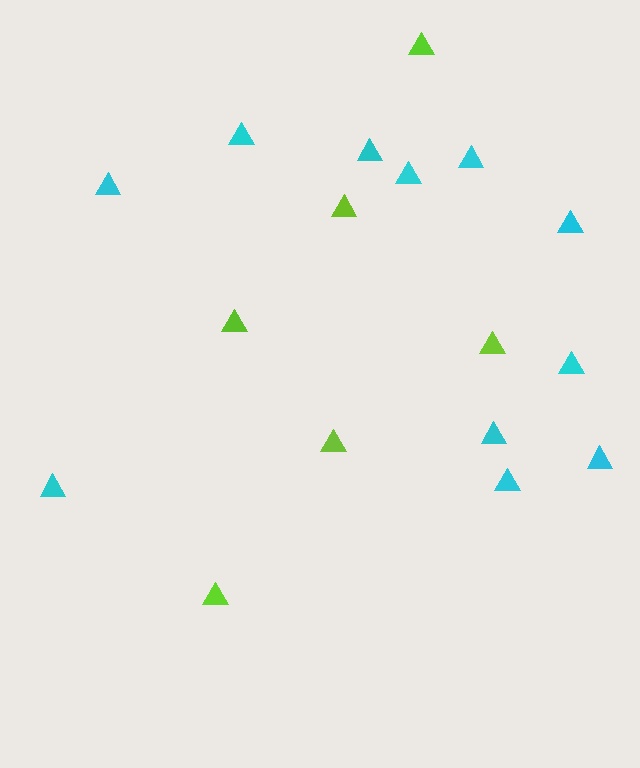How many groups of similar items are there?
There are 2 groups: one group of cyan triangles (11) and one group of lime triangles (6).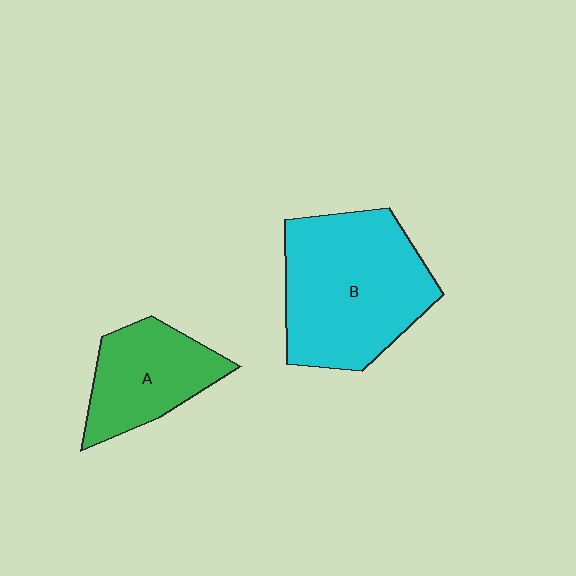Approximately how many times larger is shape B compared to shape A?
Approximately 1.7 times.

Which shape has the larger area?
Shape B (cyan).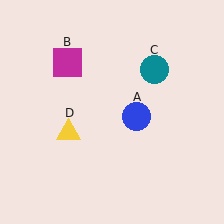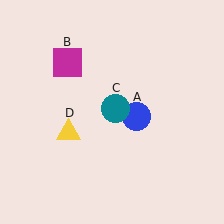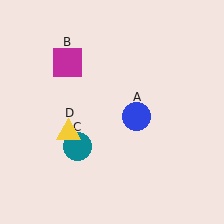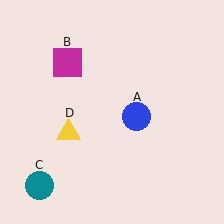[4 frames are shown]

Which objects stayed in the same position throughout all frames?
Blue circle (object A) and magenta square (object B) and yellow triangle (object D) remained stationary.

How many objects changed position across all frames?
1 object changed position: teal circle (object C).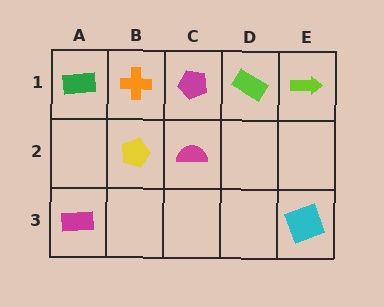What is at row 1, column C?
A magenta pentagon.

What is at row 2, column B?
A yellow pentagon.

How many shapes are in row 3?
2 shapes.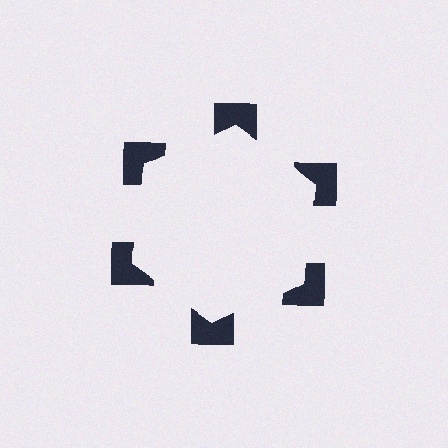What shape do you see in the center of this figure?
An illusory hexagon — its edges are inferred from the aligned wedge cuts in the notched squares, not physically drawn.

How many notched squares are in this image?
There are 6 — one at each vertex of the illusory hexagon.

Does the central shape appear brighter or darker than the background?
It typically appears slightly brighter than the background, even though no actual brightness change is drawn.